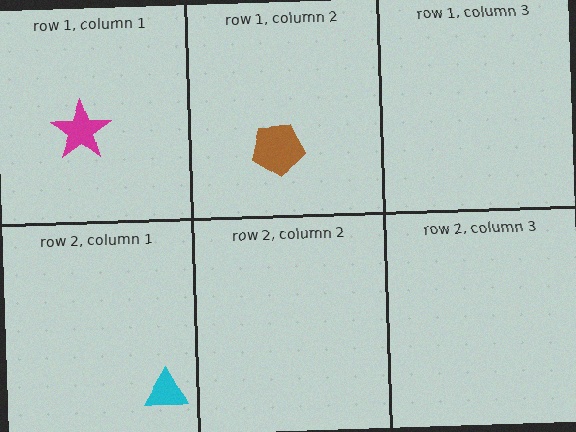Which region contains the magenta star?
The row 1, column 1 region.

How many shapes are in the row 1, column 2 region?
1.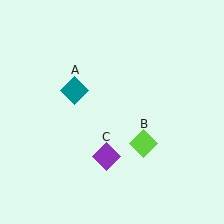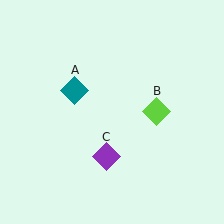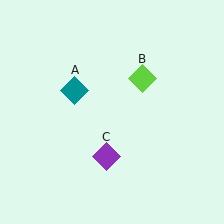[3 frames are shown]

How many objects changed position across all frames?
1 object changed position: lime diamond (object B).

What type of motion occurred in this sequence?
The lime diamond (object B) rotated counterclockwise around the center of the scene.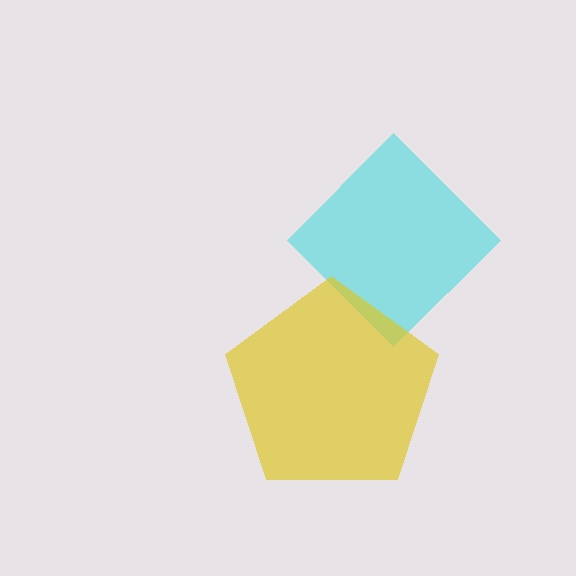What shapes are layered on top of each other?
The layered shapes are: a cyan diamond, a yellow pentagon.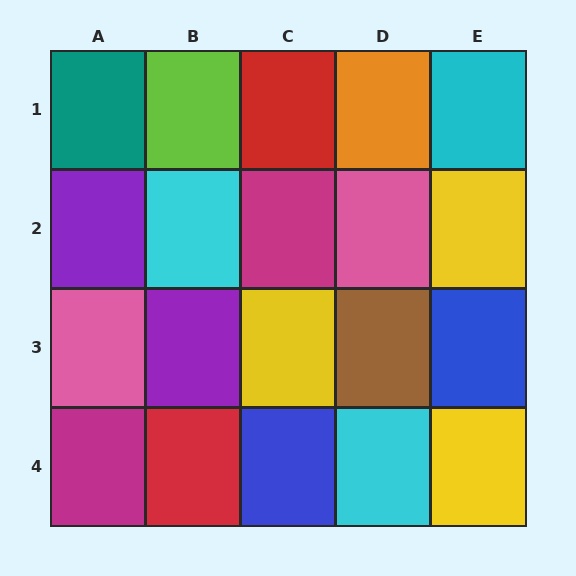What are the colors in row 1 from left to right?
Teal, lime, red, orange, cyan.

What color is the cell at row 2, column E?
Yellow.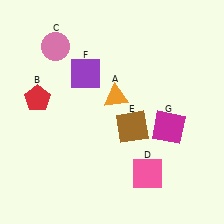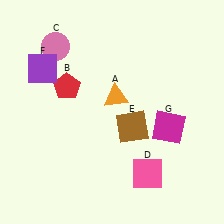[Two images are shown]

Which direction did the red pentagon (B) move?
The red pentagon (B) moved right.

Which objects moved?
The objects that moved are: the red pentagon (B), the purple square (F).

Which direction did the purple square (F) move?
The purple square (F) moved left.